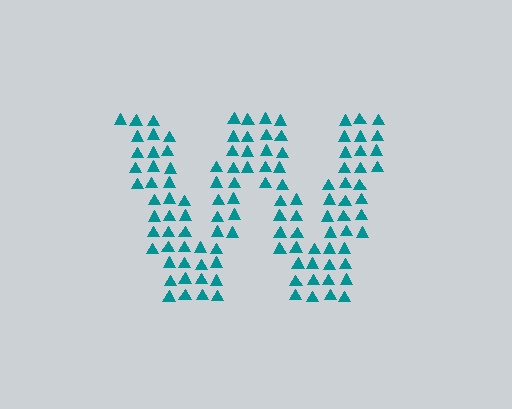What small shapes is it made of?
It is made of small triangles.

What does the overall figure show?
The overall figure shows the letter W.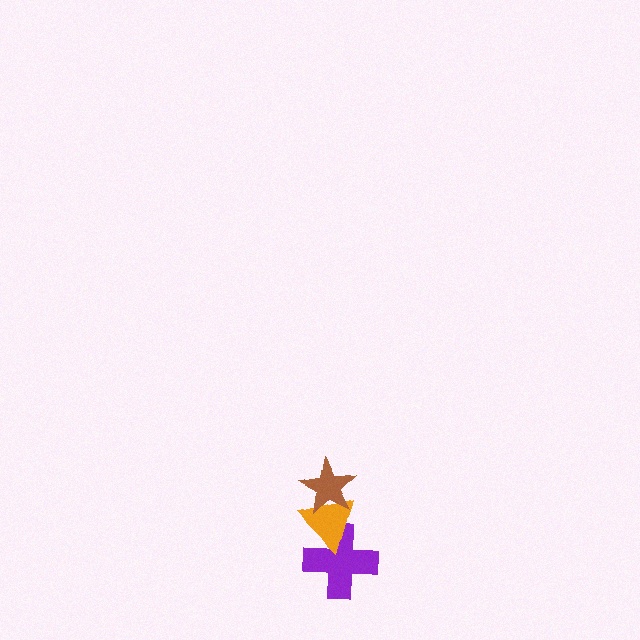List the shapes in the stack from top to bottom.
From top to bottom: the brown star, the orange triangle, the purple cross.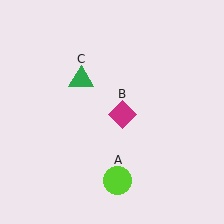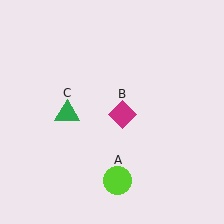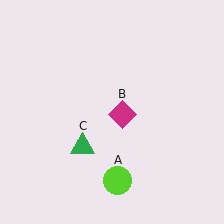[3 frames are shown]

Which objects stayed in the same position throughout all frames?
Lime circle (object A) and magenta diamond (object B) remained stationary.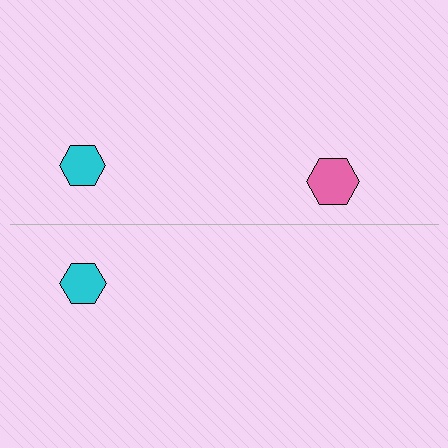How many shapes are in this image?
There are 3 shapes in this image.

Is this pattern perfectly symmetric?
No, the pattern is not perfectly symmetric. A pink hexagon is missing from the bottom side.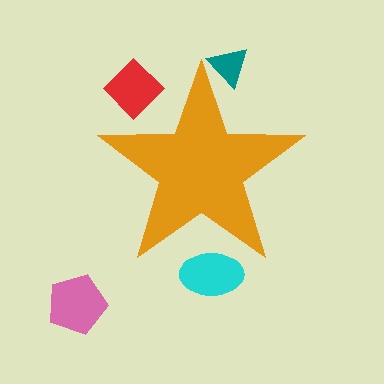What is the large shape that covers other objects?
An orange star.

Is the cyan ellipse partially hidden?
Yes, the cyan ellipse is partially hidden behind the orange star.